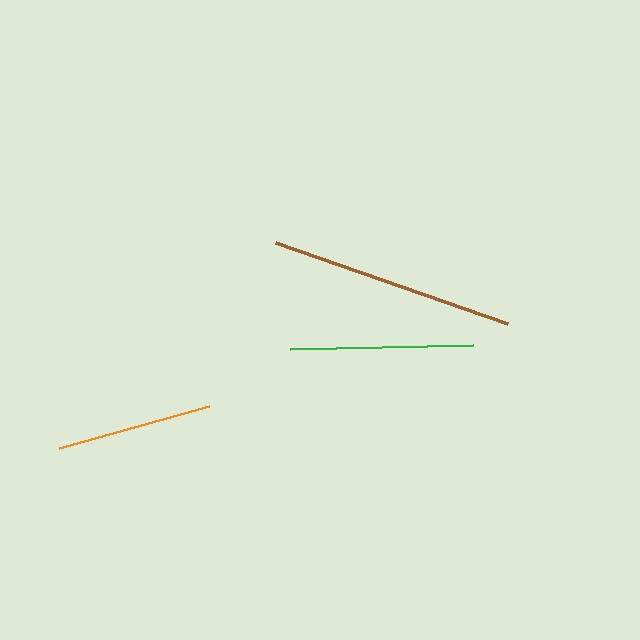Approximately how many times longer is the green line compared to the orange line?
The green line is approximately 1.2 times the length of the orange line.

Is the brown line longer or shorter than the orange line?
The brown line is longer than the orange line.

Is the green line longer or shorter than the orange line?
The green line is longer than the orange line.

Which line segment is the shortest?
The orange line is the shortest at approximately 156 pixels.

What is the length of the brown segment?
The brown segment is approximately 245 pixels long.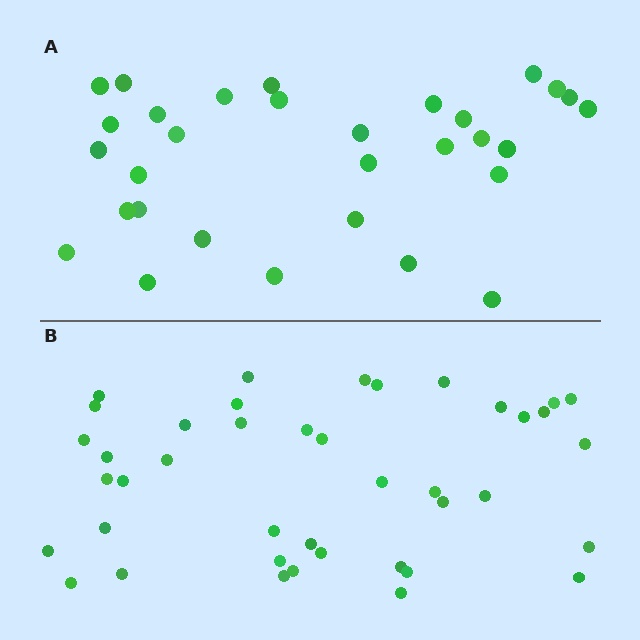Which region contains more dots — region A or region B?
Region B (the bottom region) has more dots.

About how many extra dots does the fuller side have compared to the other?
Region B has roughly 10 or so more dots than region A.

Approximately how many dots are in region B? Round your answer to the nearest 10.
About 40 dots. (The exact count is 41, which rounds to 40.)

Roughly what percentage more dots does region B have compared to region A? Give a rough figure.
About 30% more.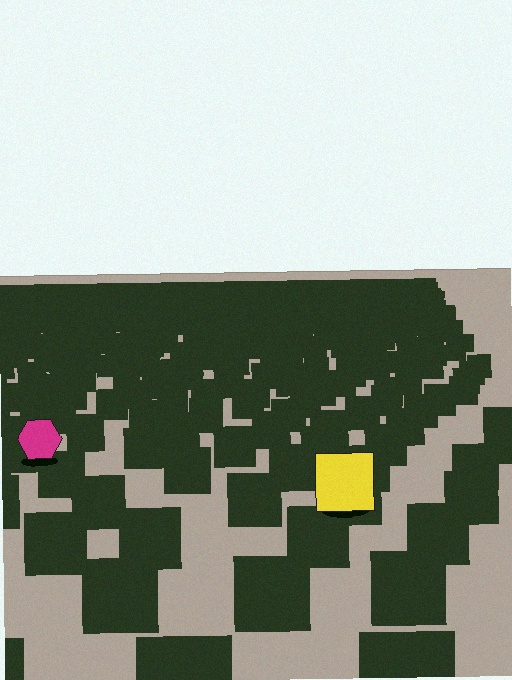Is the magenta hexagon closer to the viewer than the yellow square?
No. The yellow square is closer — you can tell from the texture gradient: the ground texture is coarser near it.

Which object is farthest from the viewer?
The magenta hexagon is farthest from the viewer. It appears smaller and the ground texture around it is denser.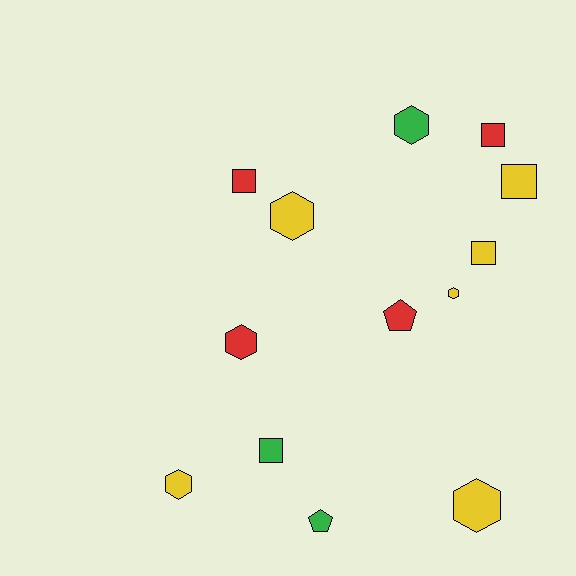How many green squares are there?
There is 1 green square.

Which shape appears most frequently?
Hexagon, with 6 objects.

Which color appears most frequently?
Yellow, with 6 objects.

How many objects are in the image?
There are 13 objects.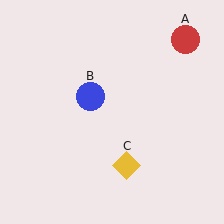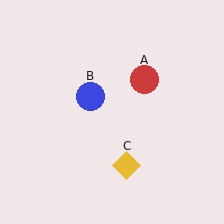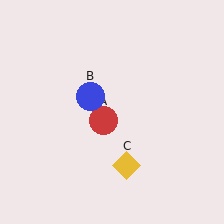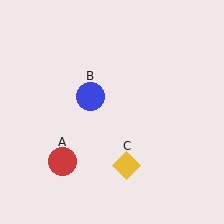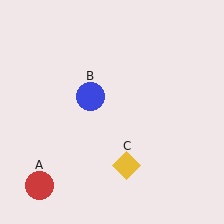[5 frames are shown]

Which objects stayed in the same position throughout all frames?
Blue circle (object B) and yellow diamond (object C) remained stationary.